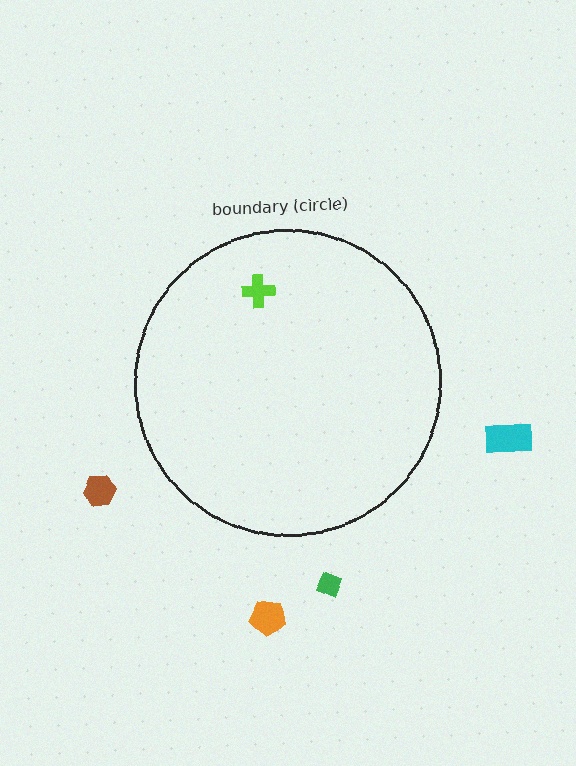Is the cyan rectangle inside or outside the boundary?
Outside.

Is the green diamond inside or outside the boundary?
Outside.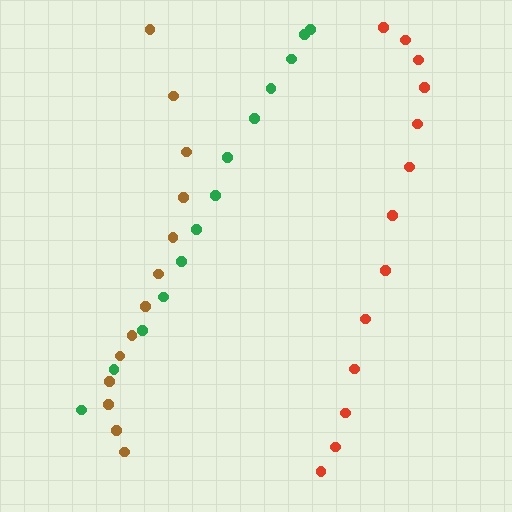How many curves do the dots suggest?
There are 3 distinct paths.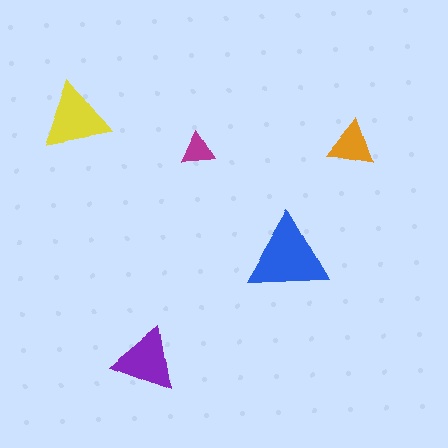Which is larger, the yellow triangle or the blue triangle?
The blue one.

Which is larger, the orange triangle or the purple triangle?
The purple one.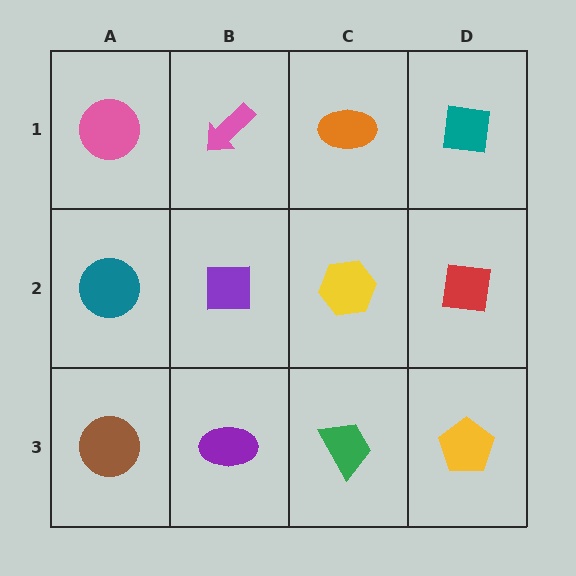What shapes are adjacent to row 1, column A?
A teal circle (row 2, column A), a pink arrow (row 1, column B).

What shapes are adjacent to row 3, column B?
A purple square (row 2, column B), a brown circle (row 3, column A), a green trapezoid (row 3, column C).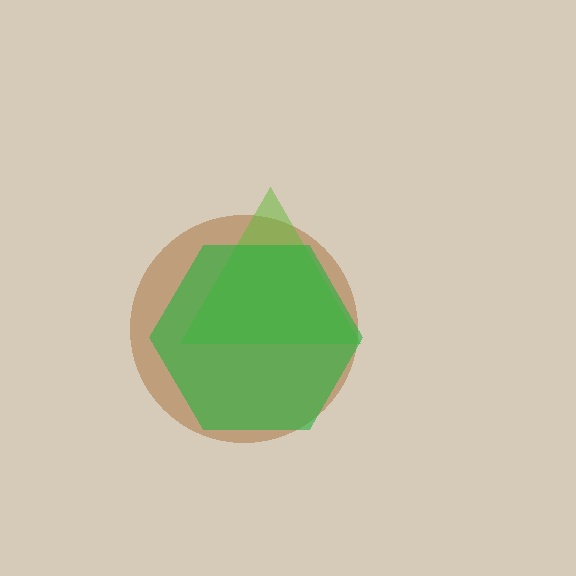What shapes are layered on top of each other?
The layered shapes are: a brown circle, a lime triangle, a green hexagon.